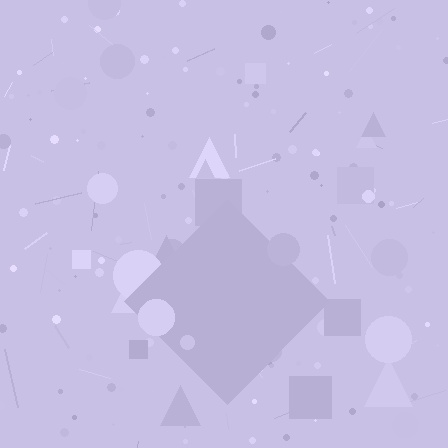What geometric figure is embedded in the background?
A diamond is embedded in the background.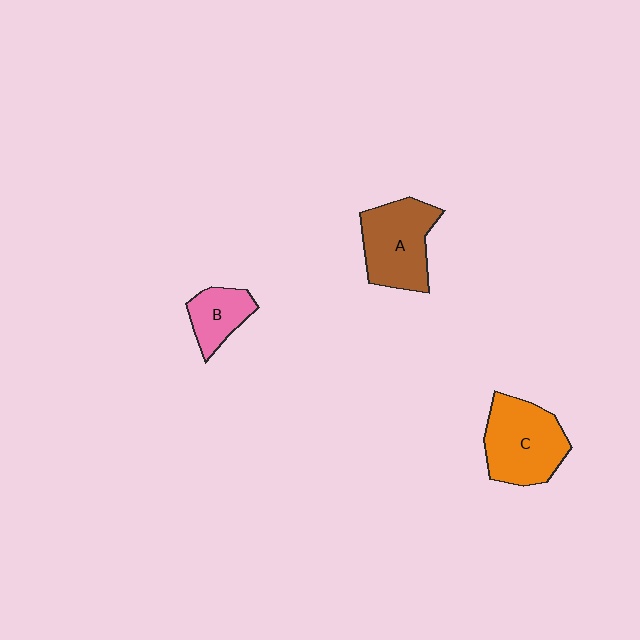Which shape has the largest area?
Shape C (orange).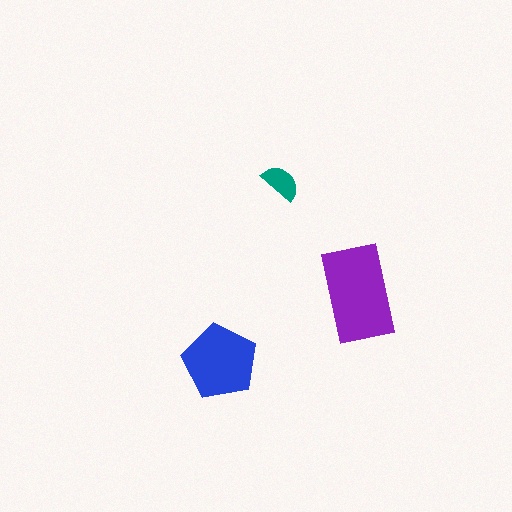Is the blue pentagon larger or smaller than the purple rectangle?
Smaller.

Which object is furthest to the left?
The blue pentagon is leftmost.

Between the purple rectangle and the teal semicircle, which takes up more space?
The purple rectangle.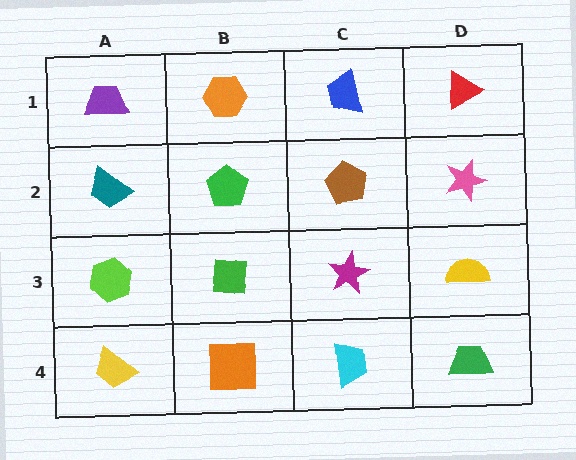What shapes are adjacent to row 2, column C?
A blue trapezoid (row 1, column C), a magenta star (row 3, column C), a green pentagon (row 2, column B), a pink star (row 2, column D).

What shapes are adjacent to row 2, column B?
An orange hexagon (row 1, column B), a green square (row 3, column B), a teal trapezoid (row 2, column A), a brown pentagon (row 2, column C).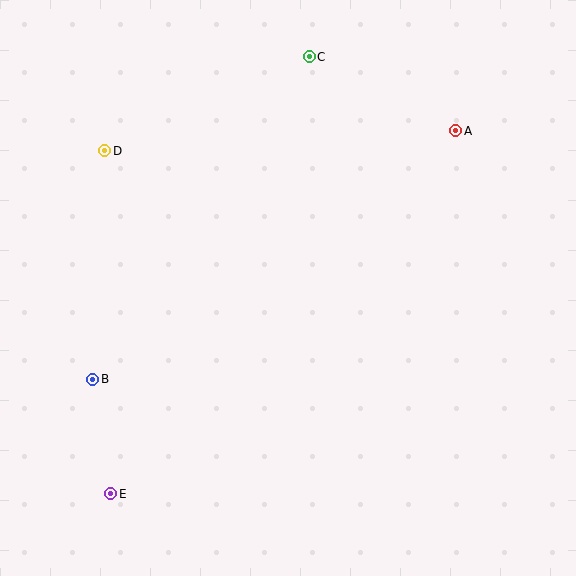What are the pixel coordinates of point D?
Point D is at (105, 151).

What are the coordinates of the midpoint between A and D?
The midpoint between A and D is at (280, 141).